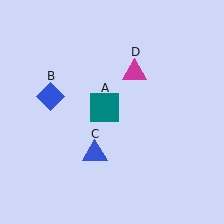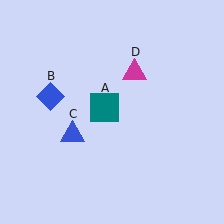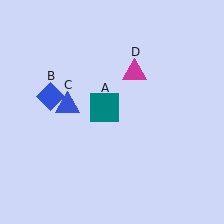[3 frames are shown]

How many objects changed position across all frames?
1 object changed position: blue triangle (object C).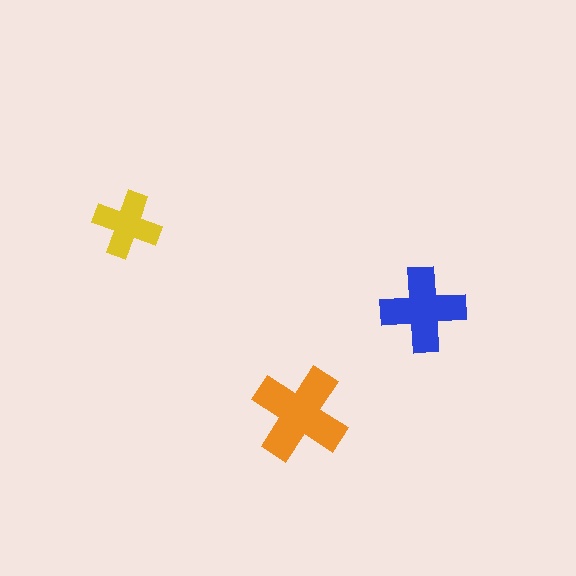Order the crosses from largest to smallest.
the orange one, the blue one, the yellow one.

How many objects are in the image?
There are 3 objects in the image.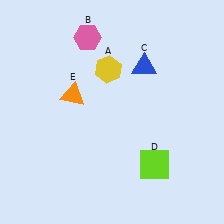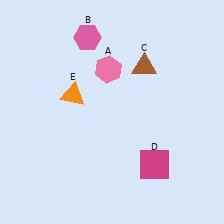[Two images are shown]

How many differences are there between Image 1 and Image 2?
There are 3 differences between the two images.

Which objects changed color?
A changed from yellow to pink. C changed from blue to brown. D changed from lime to magenta.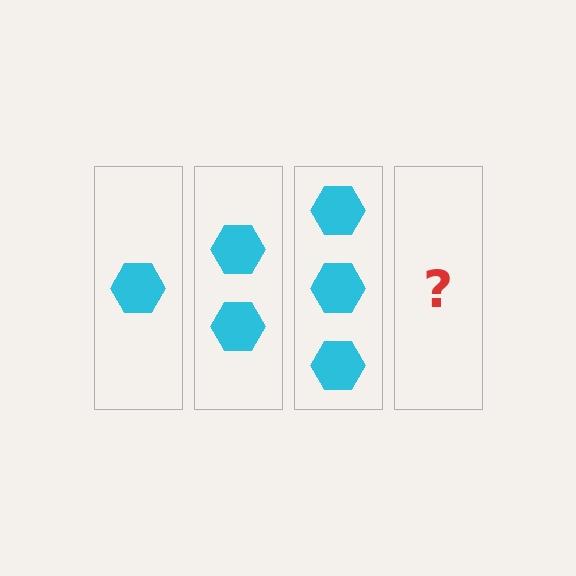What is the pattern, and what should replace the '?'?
The pattern is that each step adds one more hexagon. The '?' should be 4 hexagons.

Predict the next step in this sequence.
The next step is 4 hexagons.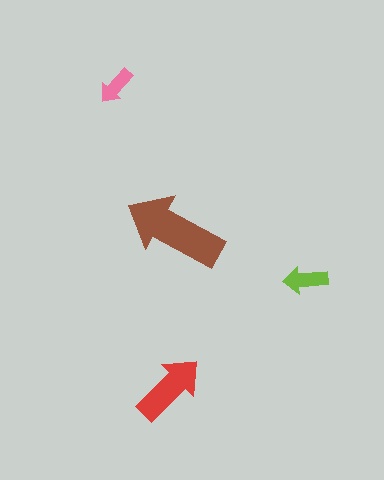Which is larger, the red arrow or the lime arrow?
The red one.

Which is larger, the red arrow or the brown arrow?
The brown one.